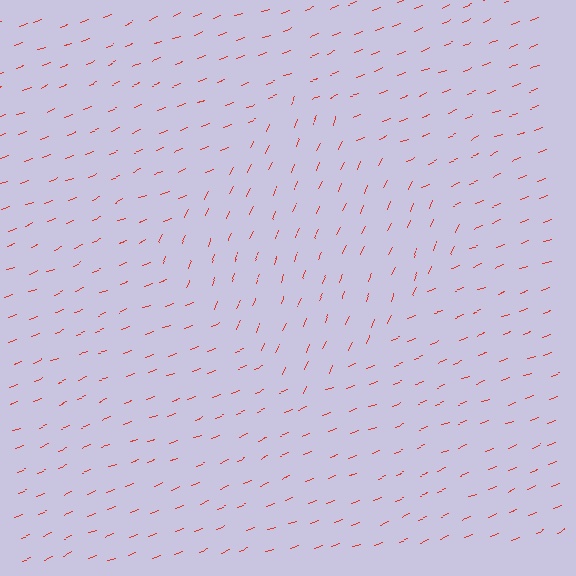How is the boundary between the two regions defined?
The boundary is defined purely by a change in line orientation (approximately 45 degrees difference). All lines are the same color and thickness.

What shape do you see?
I see a diamond.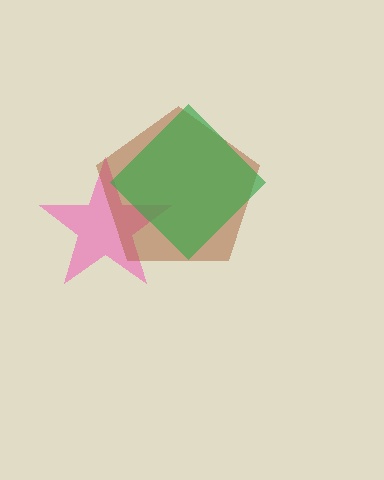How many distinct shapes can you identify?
There are 3 distinct shapes: a pink star, a brown pentagon, a green diamond.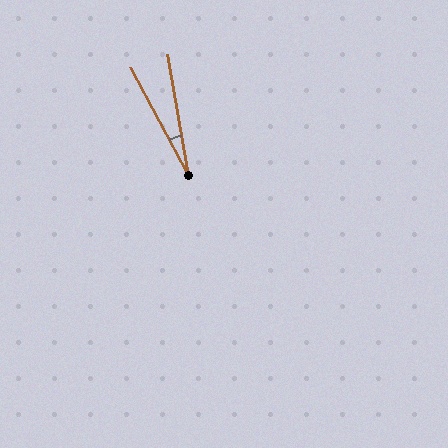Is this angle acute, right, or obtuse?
It is acute.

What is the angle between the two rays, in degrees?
Approximately 19 degrees.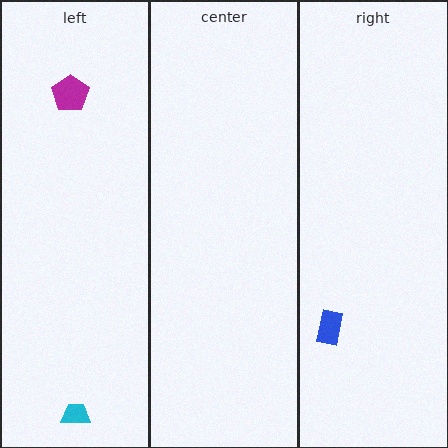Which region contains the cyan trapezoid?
The left region.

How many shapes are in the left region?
2.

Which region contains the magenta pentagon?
The left region.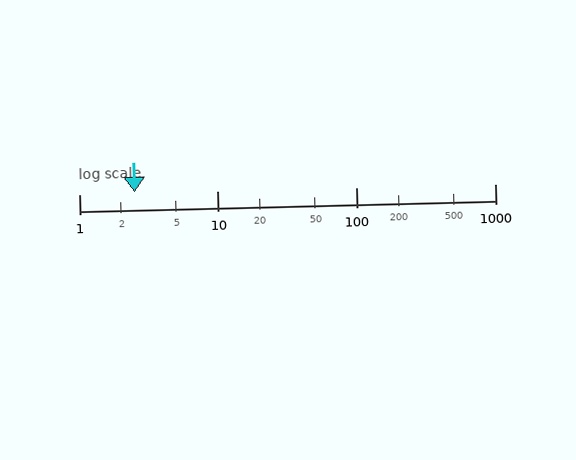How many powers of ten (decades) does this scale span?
The scale spans 3 decades, from 1 to 1000.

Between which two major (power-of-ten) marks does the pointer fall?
The pointer is between 1 and 10.